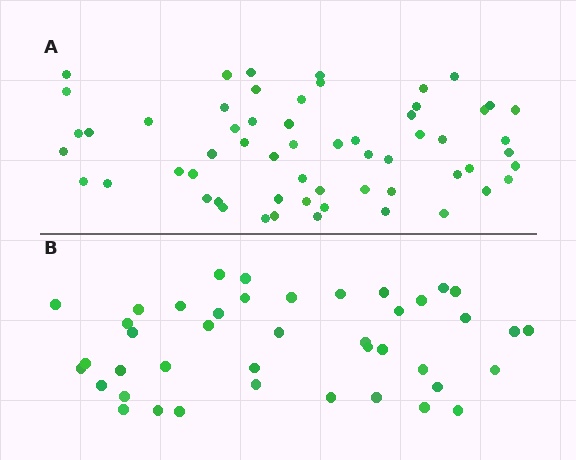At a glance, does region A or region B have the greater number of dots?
Region A (the top region) has more dots.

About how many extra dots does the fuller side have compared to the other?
Region A has approximately 15 more dots than region B.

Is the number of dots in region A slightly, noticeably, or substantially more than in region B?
Region A has noticeably more, but not dramatically so. The ratio is roughly 1.4 to 1.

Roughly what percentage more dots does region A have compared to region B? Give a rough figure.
About 40% more.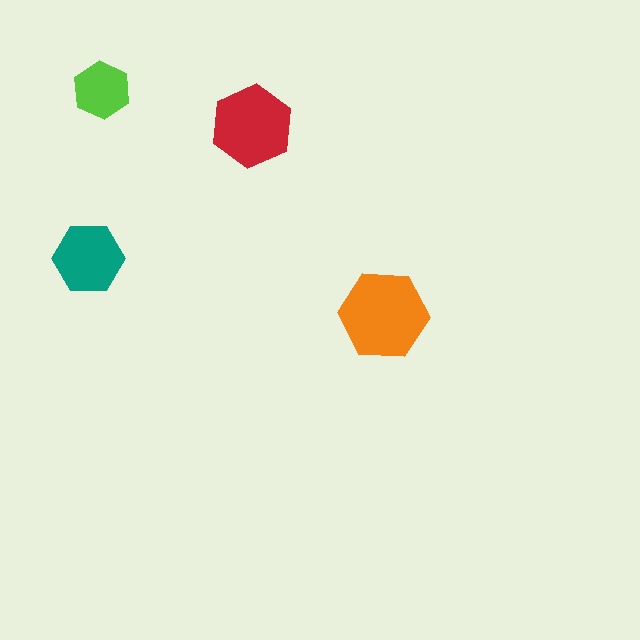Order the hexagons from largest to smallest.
the orange one, the red one, the teal one, the lime one.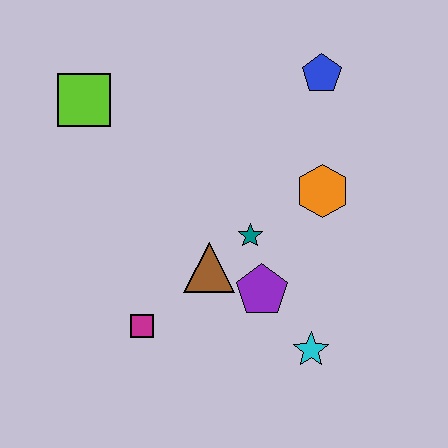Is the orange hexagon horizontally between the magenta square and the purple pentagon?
No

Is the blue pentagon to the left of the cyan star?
No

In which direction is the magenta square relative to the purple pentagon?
The magenta square is to the left of the purple pentagon.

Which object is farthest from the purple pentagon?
The lime square is farthest from the purple pentagon.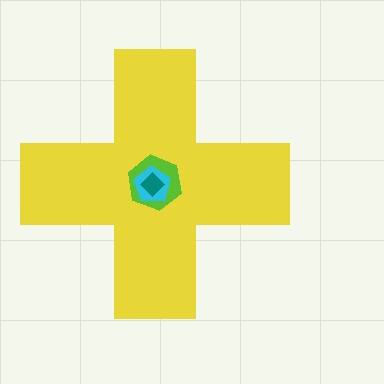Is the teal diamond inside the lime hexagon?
Yes.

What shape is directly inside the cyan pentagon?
The teal diamond.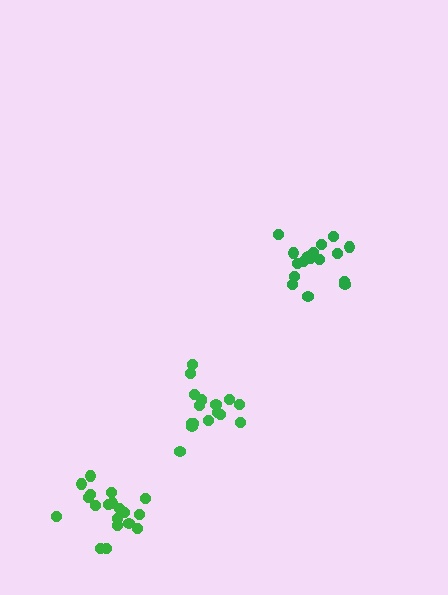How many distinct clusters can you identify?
There are 3 distinct clusters.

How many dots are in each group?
Group 1: 17 dots, Group 2: 19 dots, Group 3: 17 dots (53 total).